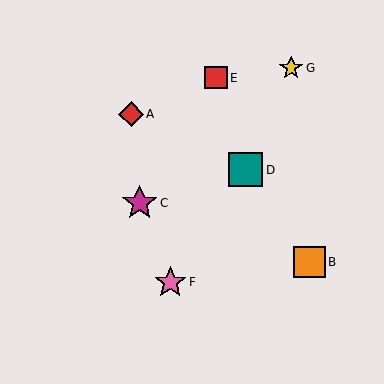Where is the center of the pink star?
The center of the pink star is at (170, 282).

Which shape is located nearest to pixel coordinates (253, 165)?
The teal square (labeled D) at (246, 170) is nearest to that location.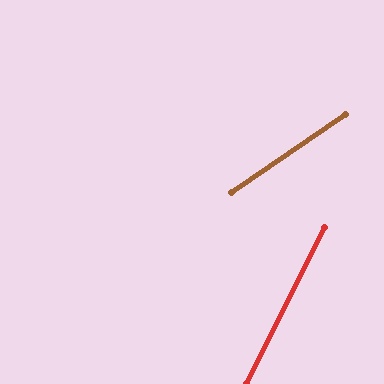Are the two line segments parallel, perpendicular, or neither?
Neither parallel nor perpendicular — they differ by about 29°.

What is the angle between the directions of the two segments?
Approximately 29 degrees.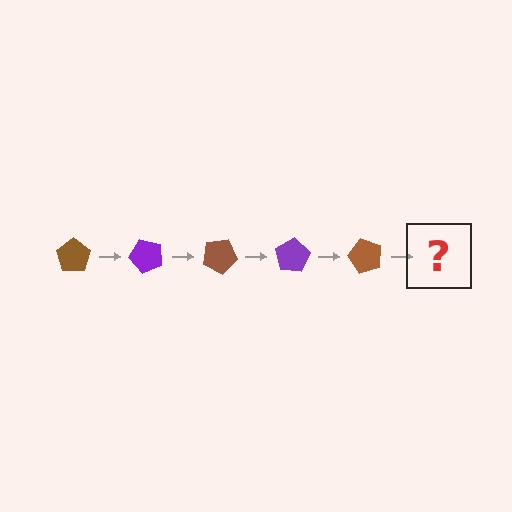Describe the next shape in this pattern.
It should be a purple pentagon, rotated 250 degrees from the start.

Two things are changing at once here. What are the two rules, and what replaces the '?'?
The two rules are that it rotates 50 degrees each step and the color cycles through brown and purple. The '?' should be a purple pentagon, rotated 250 degrees from the start.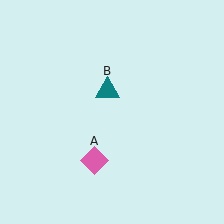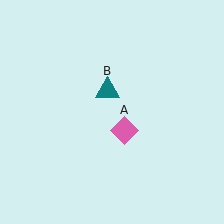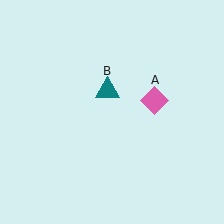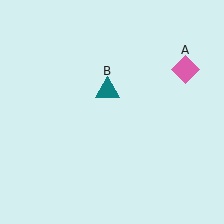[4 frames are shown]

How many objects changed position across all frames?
1 object changed position: pink diamond (object A).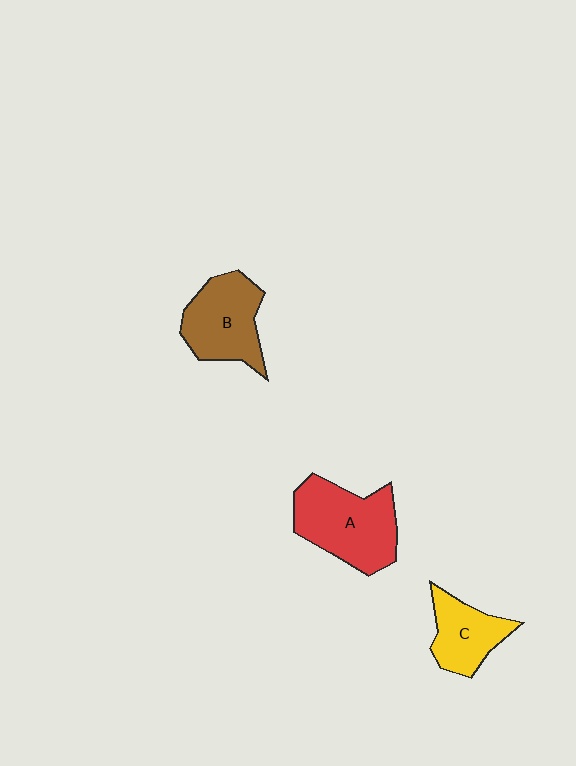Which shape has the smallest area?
Shape C (yellow).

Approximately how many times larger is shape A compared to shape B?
Approximately 1.2 times.